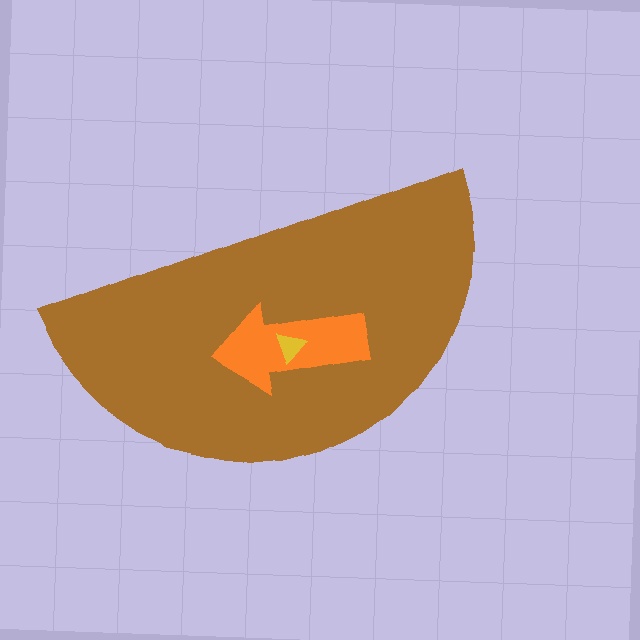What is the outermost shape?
The brown semicircle.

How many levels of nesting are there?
3.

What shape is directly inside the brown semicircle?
The orange arrow.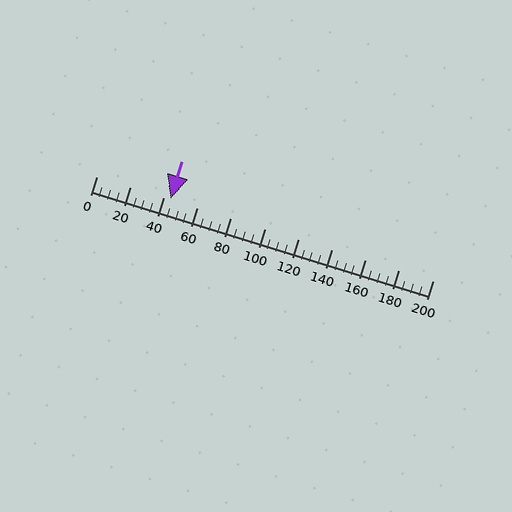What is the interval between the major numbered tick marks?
The major tick marks are spaced 20 units apart.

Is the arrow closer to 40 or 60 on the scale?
The arrow is closer to 40.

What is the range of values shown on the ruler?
The ruler shows values from 0 to 200.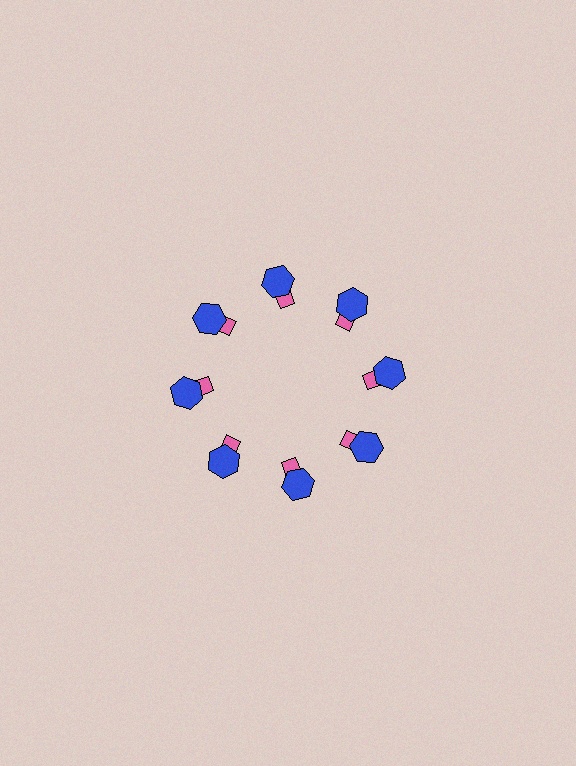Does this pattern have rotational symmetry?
Yes, this pattern has 8-fold rotational symmetry. It looks the same after rotating 45 degrees around the center.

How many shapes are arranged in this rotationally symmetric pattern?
There are 16 shapes, arranged in 8 groups of 2.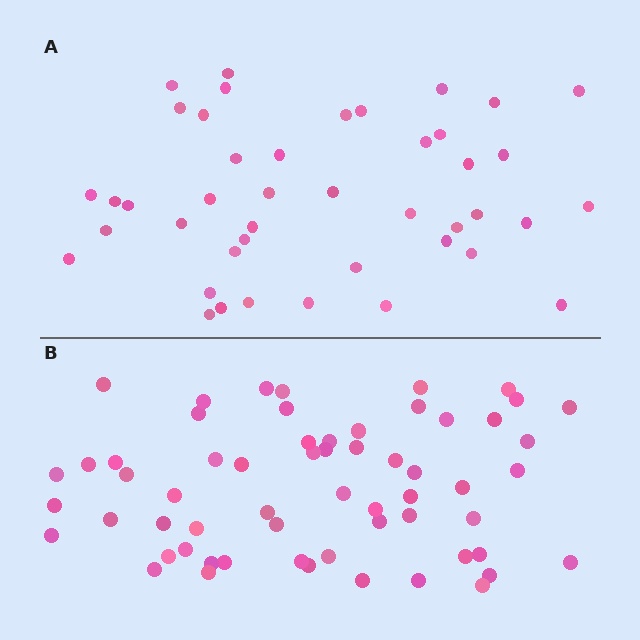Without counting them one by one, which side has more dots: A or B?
Region B (the bottom region) has more dots.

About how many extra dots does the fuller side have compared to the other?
Region B has approximately 15 more dots than region A.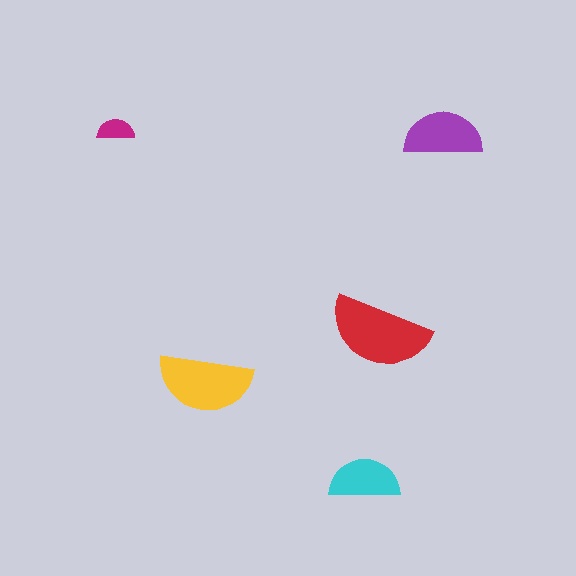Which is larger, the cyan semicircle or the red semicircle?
The red one.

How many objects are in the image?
There are 5 objects in the image.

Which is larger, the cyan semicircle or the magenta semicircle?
The cyan one.